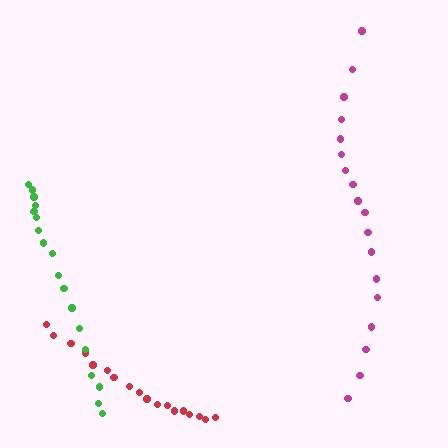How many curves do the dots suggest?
There are 3 distinct paths.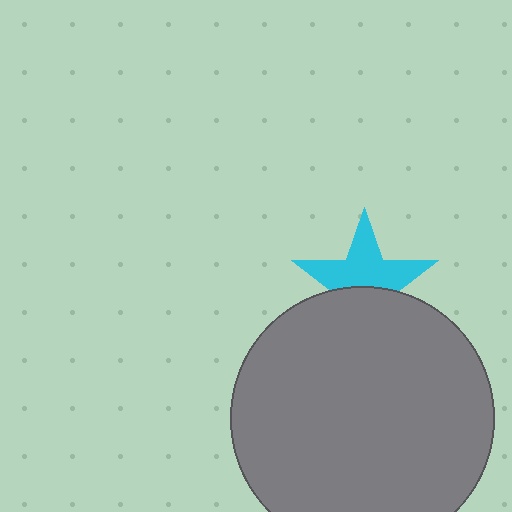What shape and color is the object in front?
The object in front is a gray circle.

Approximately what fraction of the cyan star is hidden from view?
Roughly 42% of the cyan star is hidden behind the gray circle.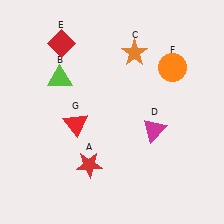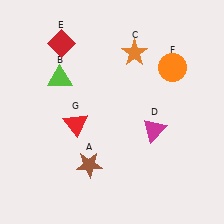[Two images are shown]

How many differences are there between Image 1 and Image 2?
There is 1 difference between the two images.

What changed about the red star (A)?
In Image 1, A is red. In Image 2, it changed to brown.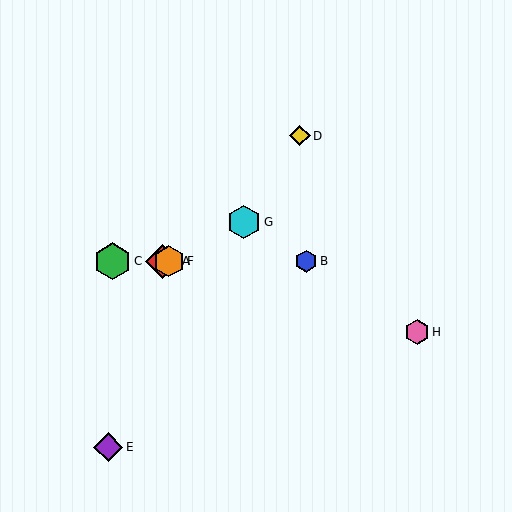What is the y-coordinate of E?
Object E is at y≈447.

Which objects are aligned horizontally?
Objects A, B, C, F are aligned horizontally.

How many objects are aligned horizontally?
4 objects (A, B, C, F) are aligned horizontally.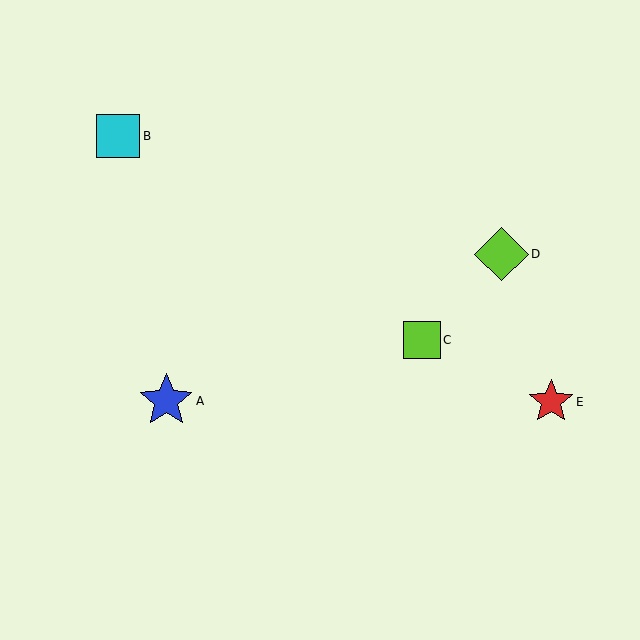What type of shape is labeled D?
Shape D is a lime diamond.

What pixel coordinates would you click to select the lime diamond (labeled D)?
Click at (502, 254) to select the lime diamond D.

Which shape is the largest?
The blue star (labeled A) is the largest.